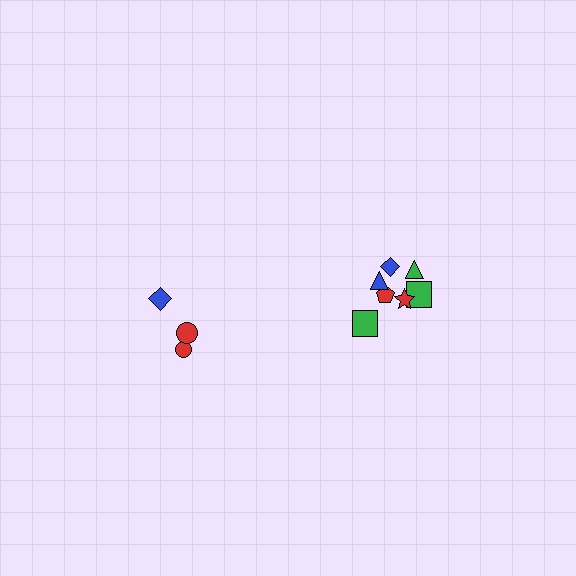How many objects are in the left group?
There are 3 objects.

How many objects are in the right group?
There are 7 objects.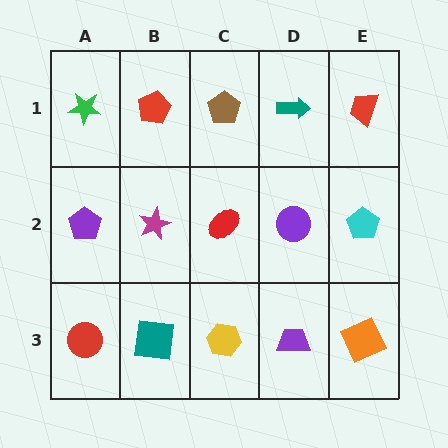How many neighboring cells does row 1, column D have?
3.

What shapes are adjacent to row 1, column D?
A purple circle (row 2, column D), a brown pentagon (row 1, column C), a red trapezoid (row 1, column E).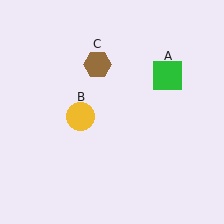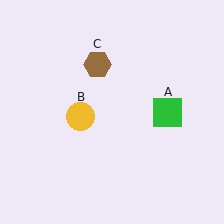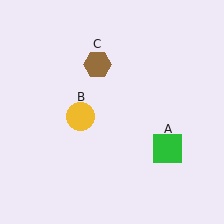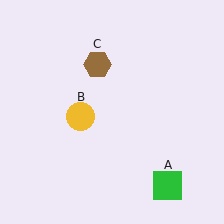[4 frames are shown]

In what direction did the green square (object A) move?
The green square (object A) moved down.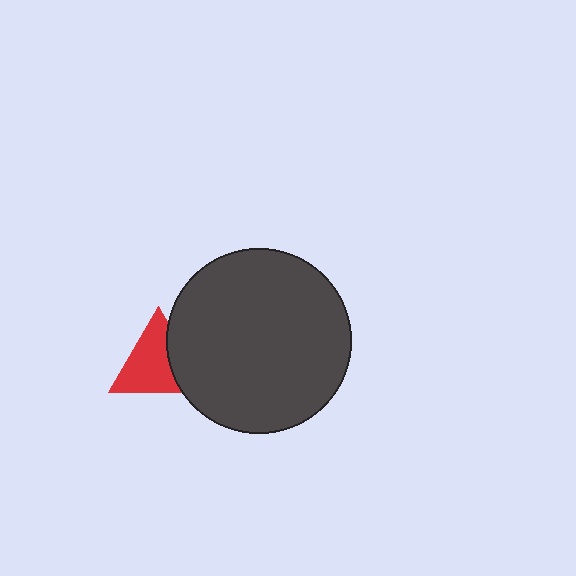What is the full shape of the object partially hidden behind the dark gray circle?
The partially hidden object is a red triangle.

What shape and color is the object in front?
The object in front is a dark gray circle.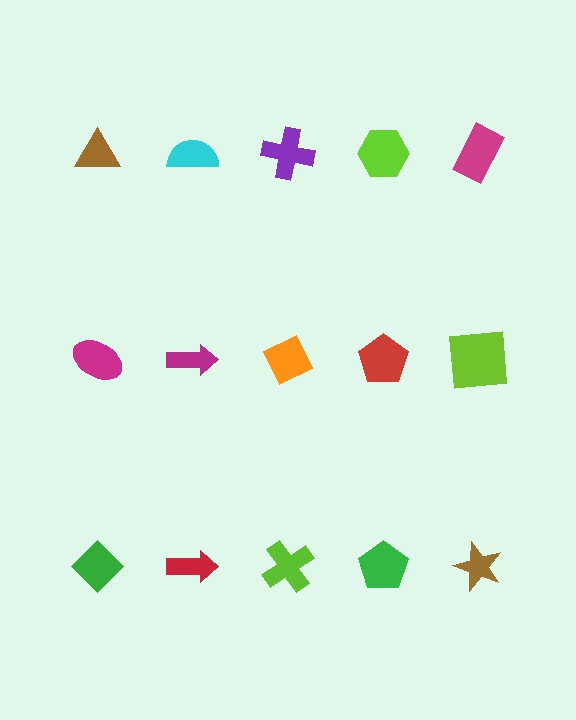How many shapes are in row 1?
5 shapes.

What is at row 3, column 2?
A red arrow.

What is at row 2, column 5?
A lime square.